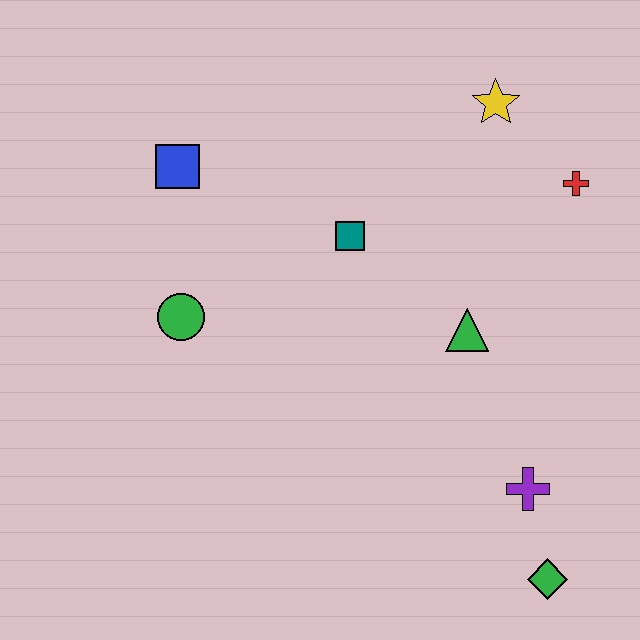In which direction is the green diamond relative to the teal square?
The green diamond is below the teal square.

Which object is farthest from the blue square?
The green diamond is farthest from the blue square.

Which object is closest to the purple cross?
The green diamond is closest to the purple cross.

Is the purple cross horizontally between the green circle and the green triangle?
No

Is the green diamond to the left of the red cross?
Yes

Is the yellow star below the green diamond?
No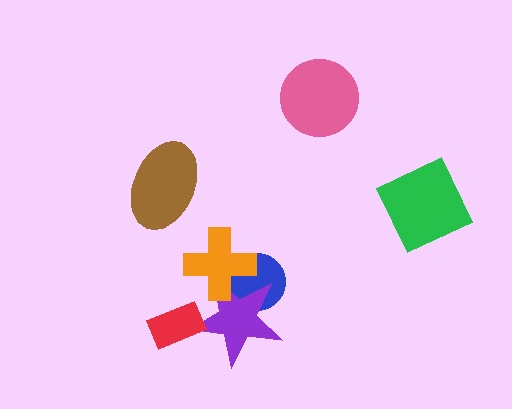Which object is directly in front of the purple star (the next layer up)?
The orange cross is directly in front of the purple star.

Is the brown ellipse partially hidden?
No, no other shape covers it.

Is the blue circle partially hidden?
Yes, it is partially covered by another shape.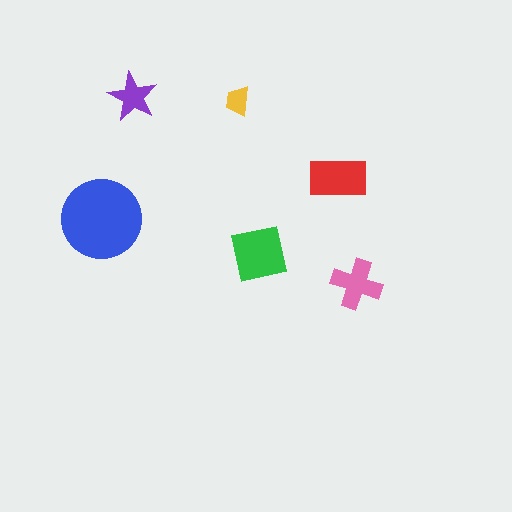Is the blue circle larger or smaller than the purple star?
Larger.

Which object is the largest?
The blue circle.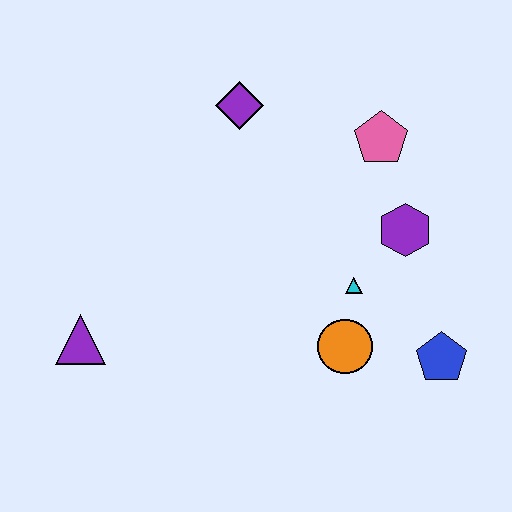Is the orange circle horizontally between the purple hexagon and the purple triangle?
Yes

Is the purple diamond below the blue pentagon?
No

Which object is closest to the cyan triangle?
The orange circle is closest to the cyan triangle.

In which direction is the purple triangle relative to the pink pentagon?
The purple triangle is to the left of the pink pentagon.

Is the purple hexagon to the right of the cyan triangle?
Yes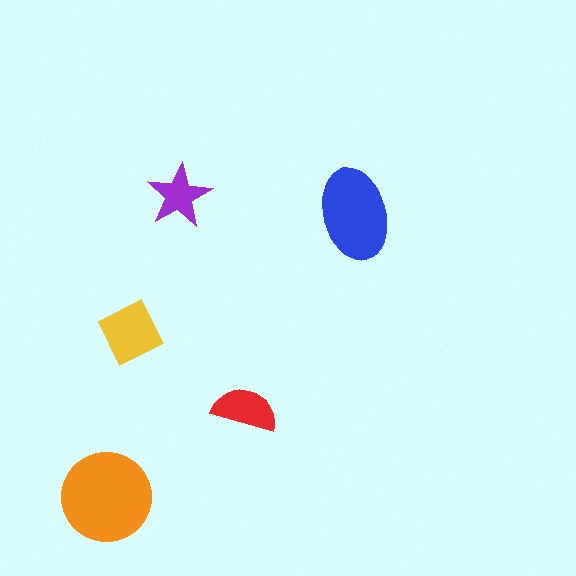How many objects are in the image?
There are 5 objects in the image.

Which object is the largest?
The orange circle.